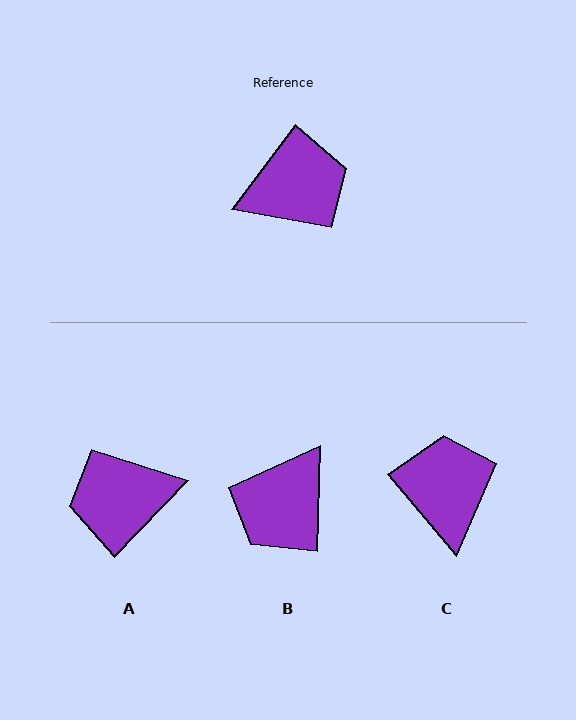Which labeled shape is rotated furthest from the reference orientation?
A, about 173 degrees away.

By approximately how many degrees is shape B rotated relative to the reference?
Approximately 145 degrees clockwise.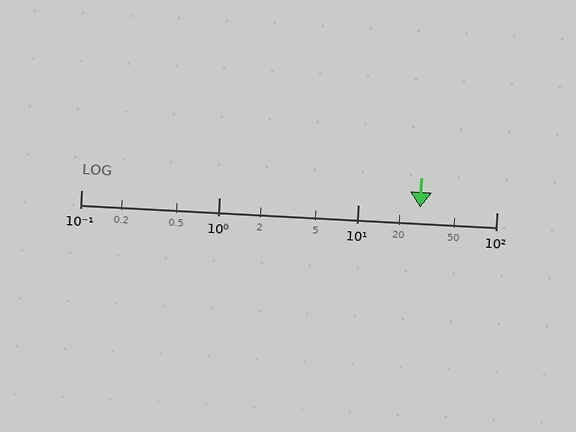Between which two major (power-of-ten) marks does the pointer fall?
The pointer is between 10 and 100.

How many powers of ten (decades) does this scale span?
The scale spans 3 decades, from 0.1 to 100.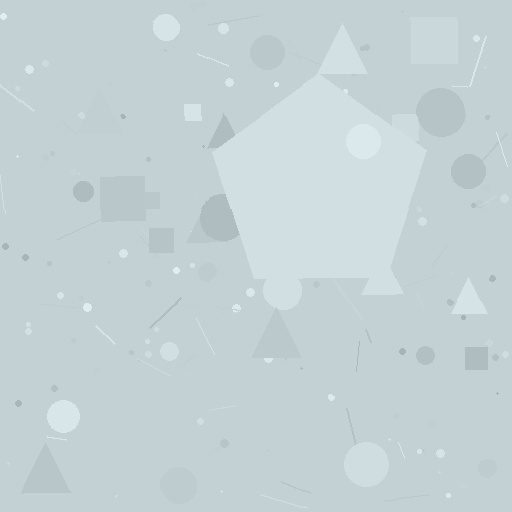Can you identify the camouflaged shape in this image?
The camouflaged shape is a pentagon.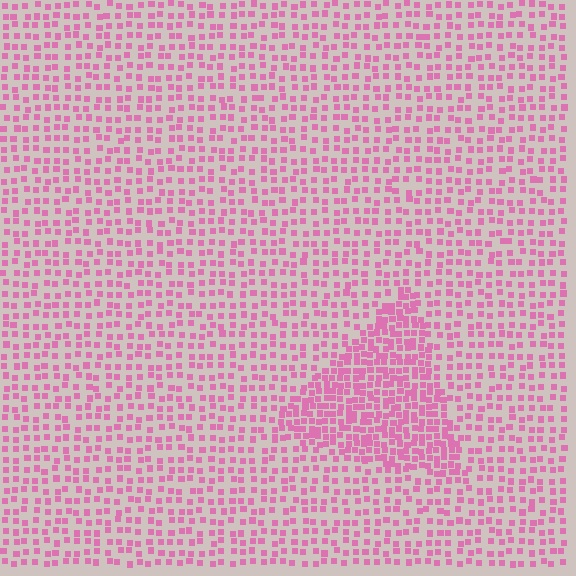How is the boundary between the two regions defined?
The boundary is defined by a change in element density (approximately 2.0x ratio). All elements are the same color, size, and shape.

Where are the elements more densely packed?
The elements are more densely packed inside the triangle boundary.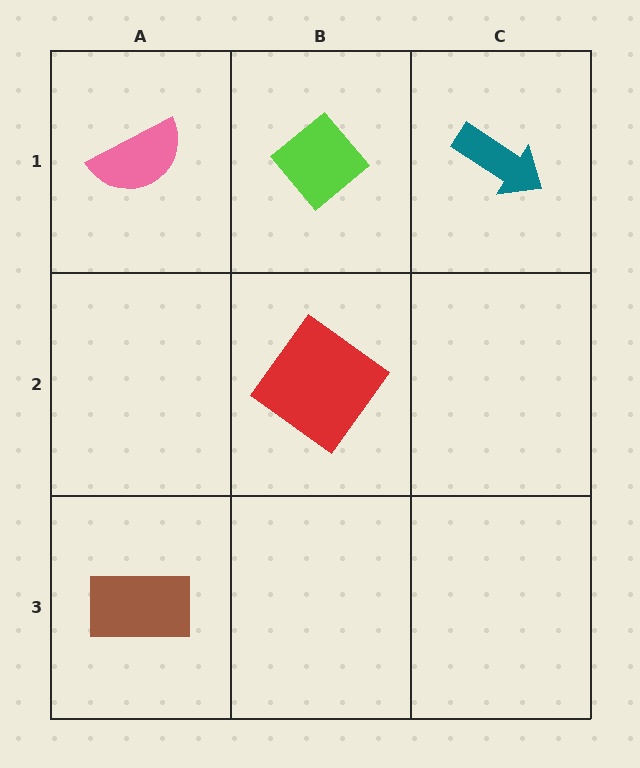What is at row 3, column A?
A brown rectangle.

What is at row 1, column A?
A pink semicircle.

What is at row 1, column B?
A lime diamond.